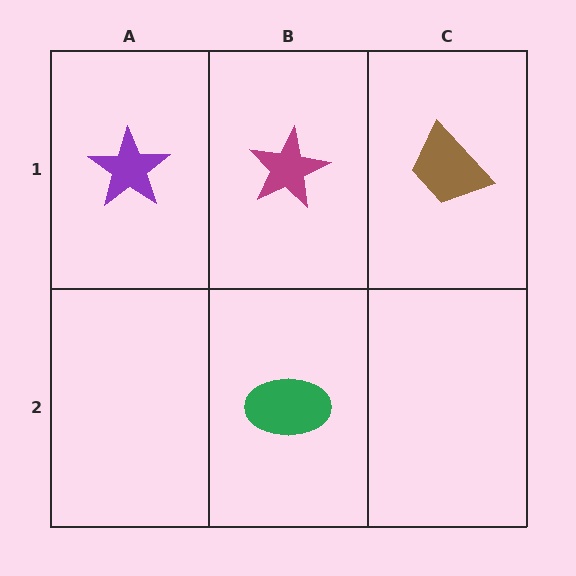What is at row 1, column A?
A purple star.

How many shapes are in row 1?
3 shapes.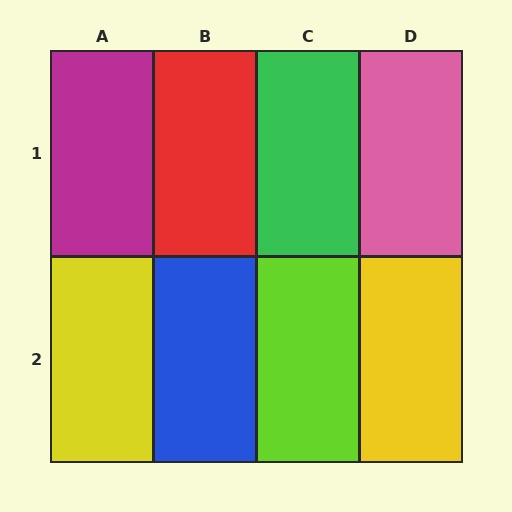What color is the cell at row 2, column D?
Yellow.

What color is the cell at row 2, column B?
Blue.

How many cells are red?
1 cell is red.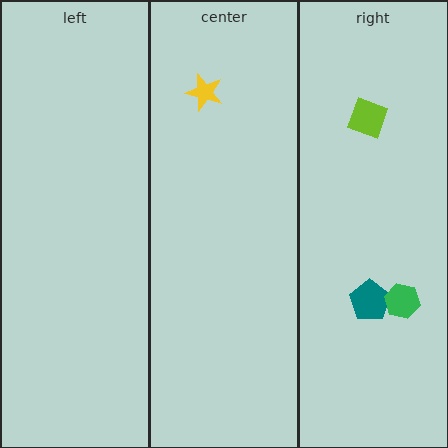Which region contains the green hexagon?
The right region.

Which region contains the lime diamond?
The right region.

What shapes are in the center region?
The yellow star.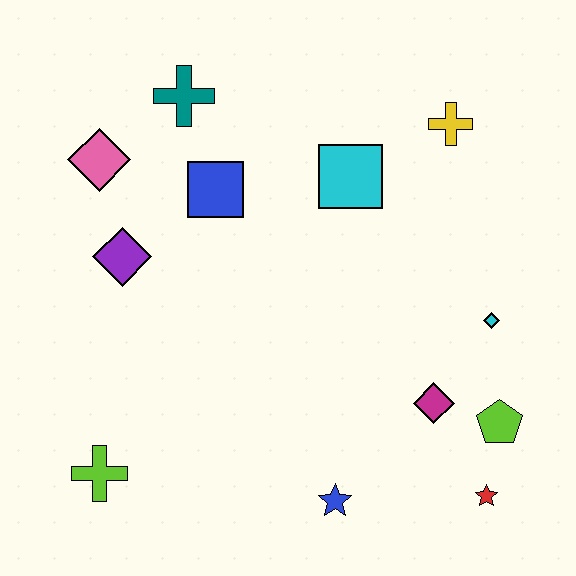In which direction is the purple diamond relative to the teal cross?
The purple diamond is below the teal cross.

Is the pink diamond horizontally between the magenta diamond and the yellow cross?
No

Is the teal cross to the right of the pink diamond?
Yes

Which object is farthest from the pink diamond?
The red star is farthest from the pink diamond.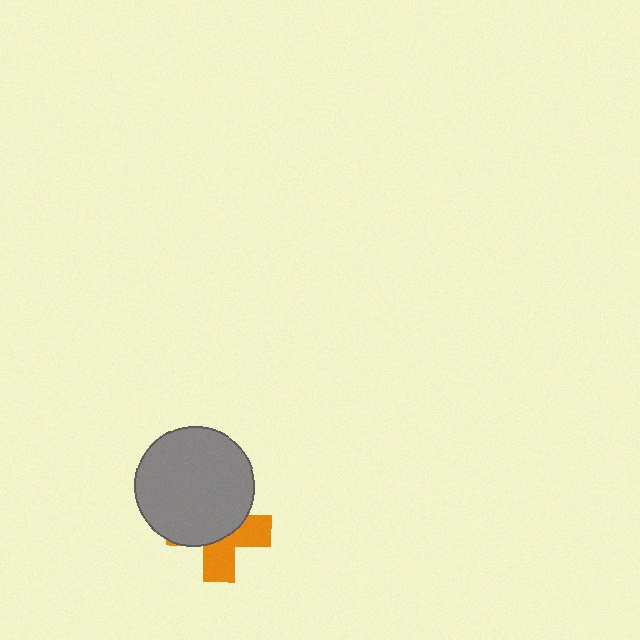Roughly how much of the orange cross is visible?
A small part of it is visible (roughly 42%).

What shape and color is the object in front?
The object in front is a gray circle.